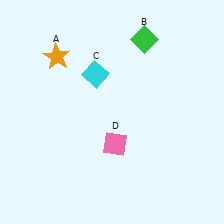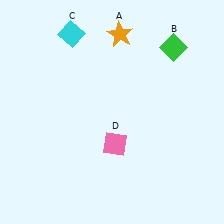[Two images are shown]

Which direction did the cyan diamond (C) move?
The cyan diamond (C) moved up.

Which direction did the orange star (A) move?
The orange star (A) moved right.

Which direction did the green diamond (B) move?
The green diamond (B) moved right.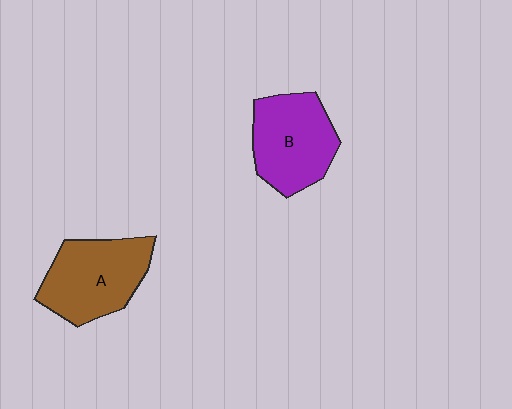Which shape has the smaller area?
Shape B (purple).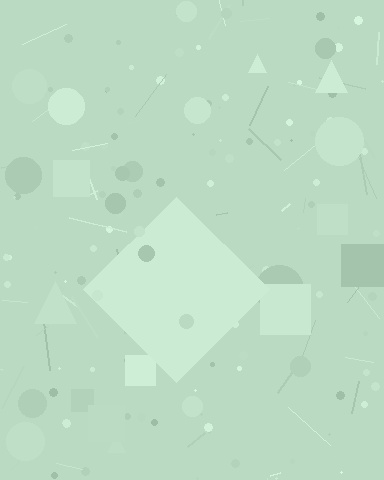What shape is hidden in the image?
A diamond is hidden in the image.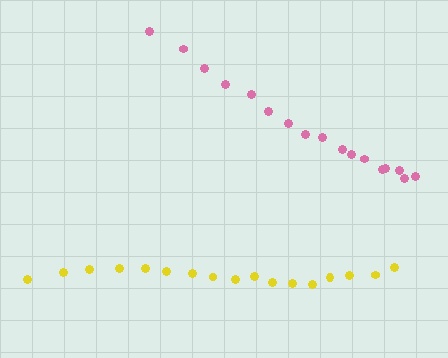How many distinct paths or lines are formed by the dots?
There are 2 distinct paths.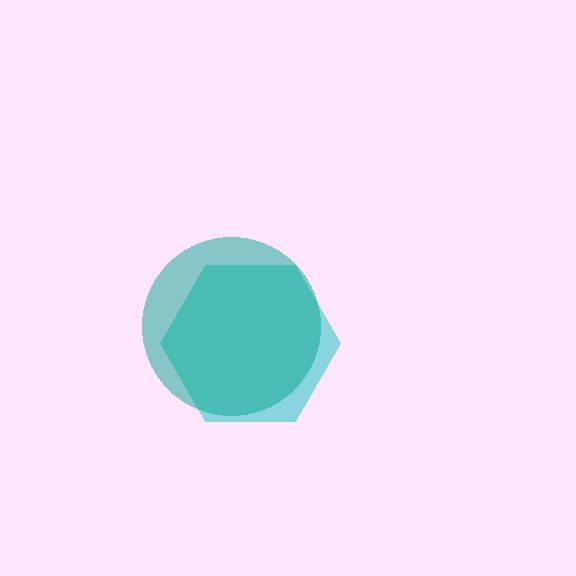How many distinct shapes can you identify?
There are 2 distinct shapes: a cyan hexagon, a teal circle.